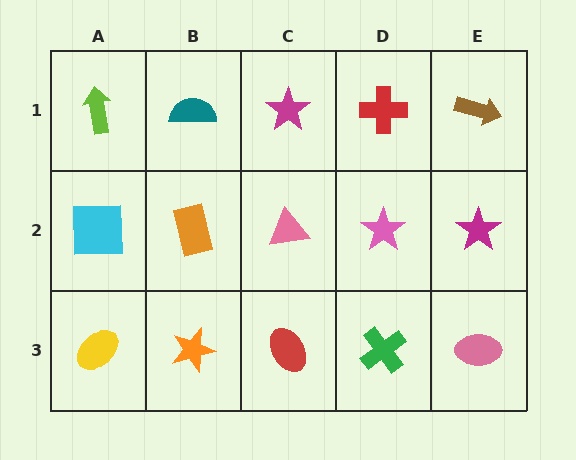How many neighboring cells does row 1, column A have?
2.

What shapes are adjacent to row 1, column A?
A cyan square (row 2, column A), a teal semicircle (row 1, column B).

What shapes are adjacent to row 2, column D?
A red cross (row 1, column D), a green cross (row 3, column D), a pink triangle (row 2, column C), a magenta star (row 2, column E).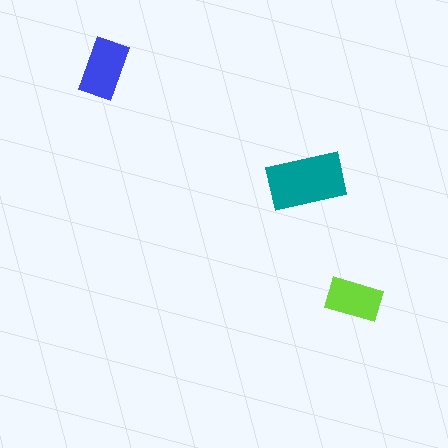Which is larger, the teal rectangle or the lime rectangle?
The teal one.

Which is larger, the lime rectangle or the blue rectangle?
The blue one.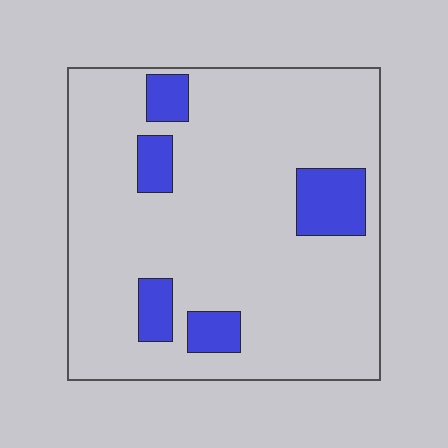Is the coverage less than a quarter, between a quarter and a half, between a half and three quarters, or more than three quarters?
Less than a quarter.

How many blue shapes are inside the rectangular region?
5.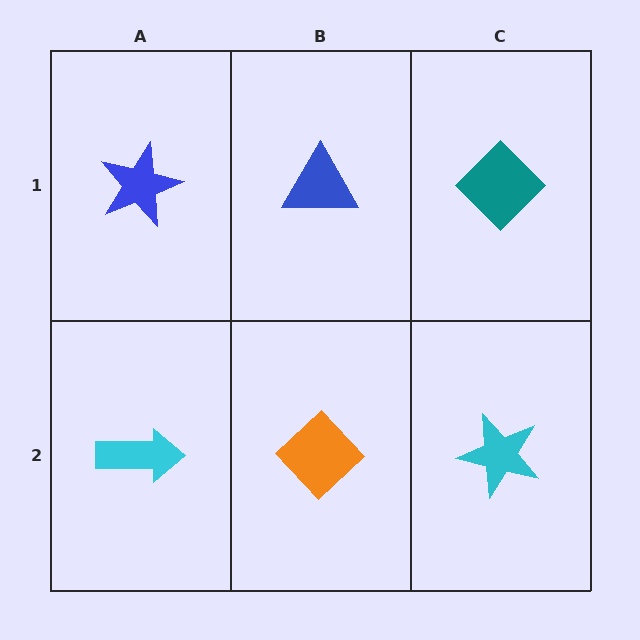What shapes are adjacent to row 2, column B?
A blue triangle (row 1, column B), a cyan arrow (row 2, column A), a cyan star (row 2, column C).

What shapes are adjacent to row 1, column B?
An orange diamond (row 2, column B), a blue star (row 1, column A), a teal diamond (row 1, column C).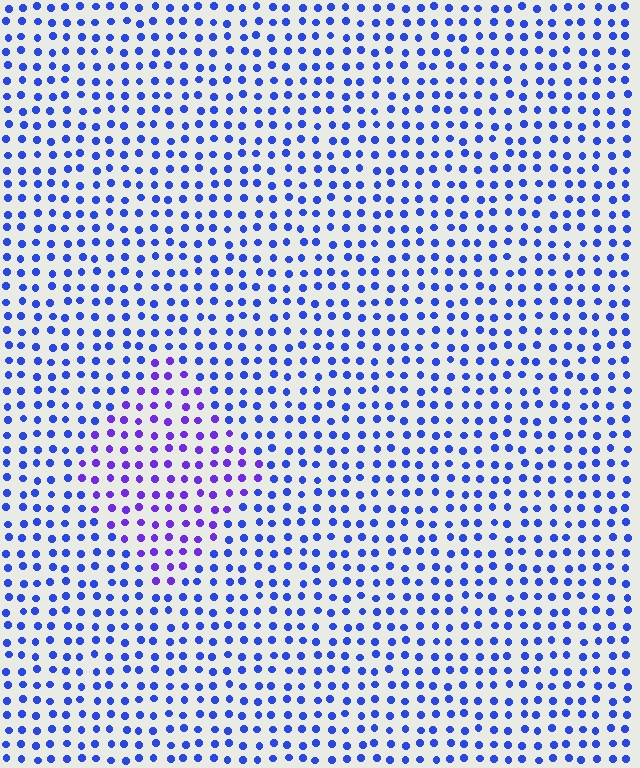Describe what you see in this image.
The image is filled with small blue elements in a uniform arrangement. A diamond-shaped region is visible where the elements are tinted to a slightly different hue, forming a subtle color boundary.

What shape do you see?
I see a diamond.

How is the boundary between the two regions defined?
The boundary is defined purely by a slight shift in hue (about 33 degrees). Spacing, size, and orientation are identical on both sides.